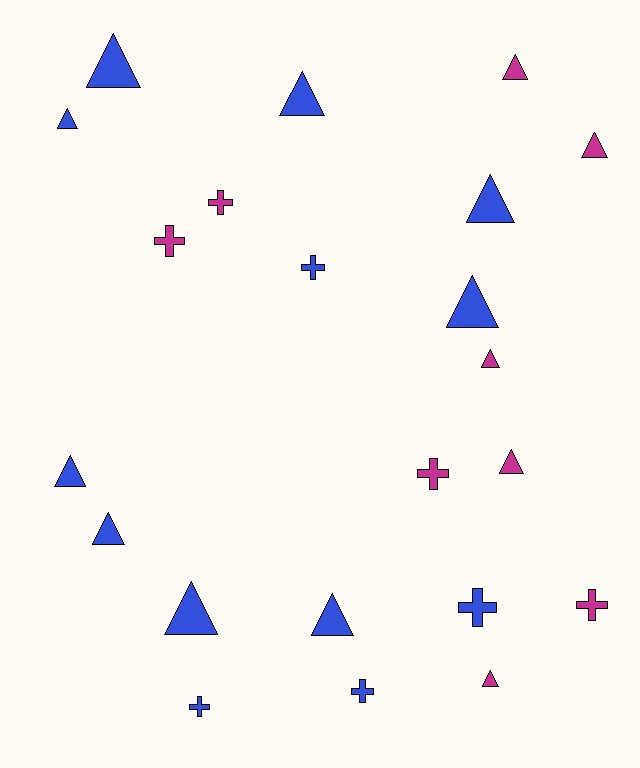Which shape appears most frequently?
Triangle, with 14 objects.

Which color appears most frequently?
Blue, with 13 objects.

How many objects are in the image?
There are 22 objects.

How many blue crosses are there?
There are 4 blue crosses.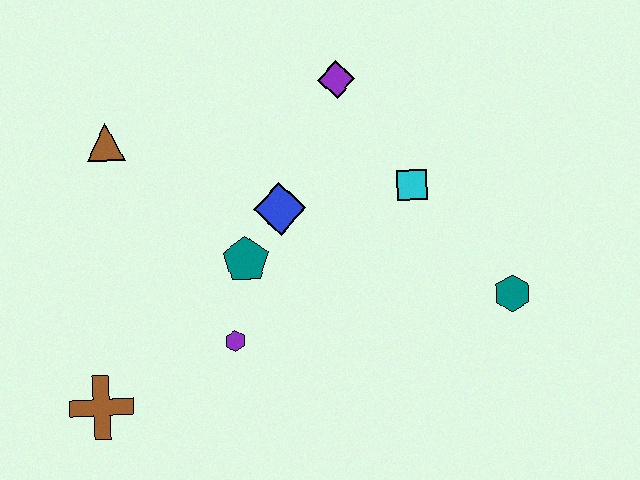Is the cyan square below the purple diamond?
Yes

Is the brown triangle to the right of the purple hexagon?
No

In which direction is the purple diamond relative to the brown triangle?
The purple diamond is to the right of the brown triangle.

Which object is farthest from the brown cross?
The teal hexagon is farthest from the brown cross.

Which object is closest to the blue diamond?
The teal pentagon is closest to the blue diamond.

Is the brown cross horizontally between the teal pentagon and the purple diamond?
No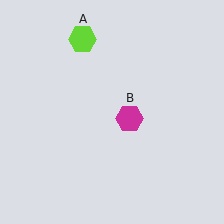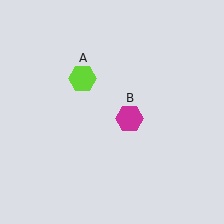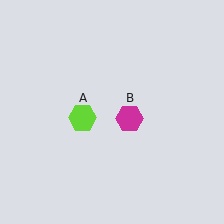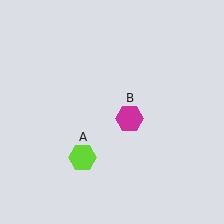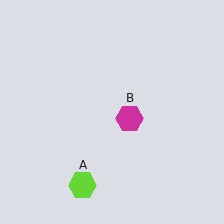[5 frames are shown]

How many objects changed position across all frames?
1 object changed position: lime hexagon (object A).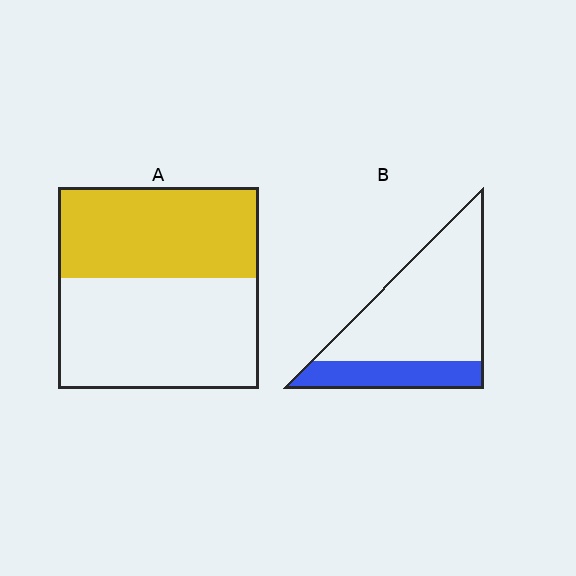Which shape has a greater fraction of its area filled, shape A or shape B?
Shape A.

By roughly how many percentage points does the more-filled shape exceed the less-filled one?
By roughly 20 percentage points (A over B).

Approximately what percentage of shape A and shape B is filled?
A is approximately 45% and B is approximately 25%.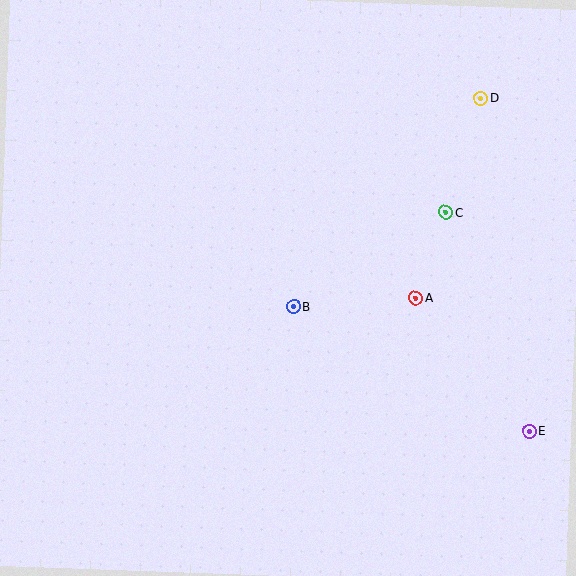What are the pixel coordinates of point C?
Point C is at (446, 212).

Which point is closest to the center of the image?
Point B at (293, 307) is closest to the center.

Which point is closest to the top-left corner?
Point B is closest to the top-left corner.